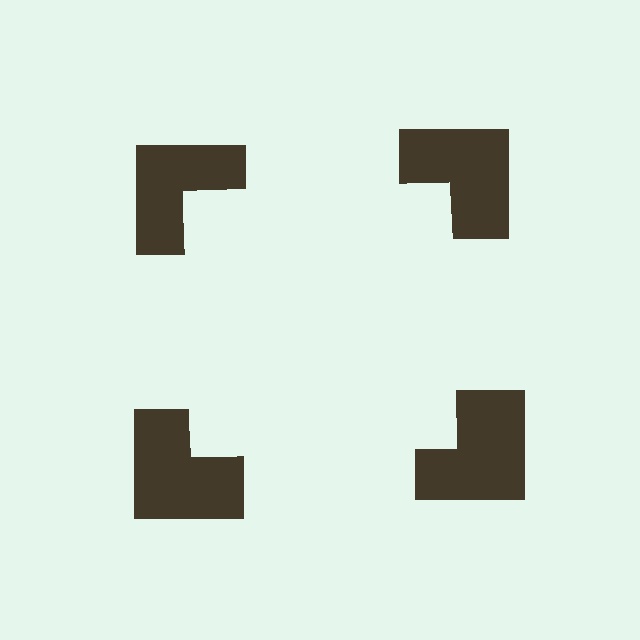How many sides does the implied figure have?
4 sides.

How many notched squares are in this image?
There are 4 — one at each vertex of the illusory square.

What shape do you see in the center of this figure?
An illusory square — its edges are inferred from the aligned wedge cuts in the notched squares, not physically drawn.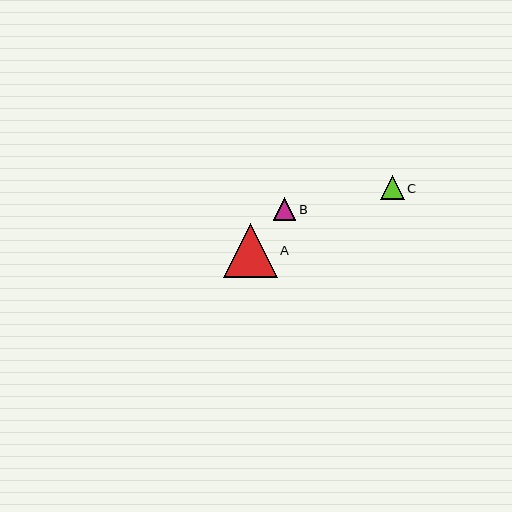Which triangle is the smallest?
Triangle B is the smallest with a size of approximately 22 pixels.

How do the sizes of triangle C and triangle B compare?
Triangle C and triangle B are approximately the same size.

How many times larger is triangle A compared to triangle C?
Triangle A is approximately 2.2 times the size of triangle C.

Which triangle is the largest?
Triangle A is the largest with a size of approximately 53 pixels.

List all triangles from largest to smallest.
From largest to smallest: A, C, B.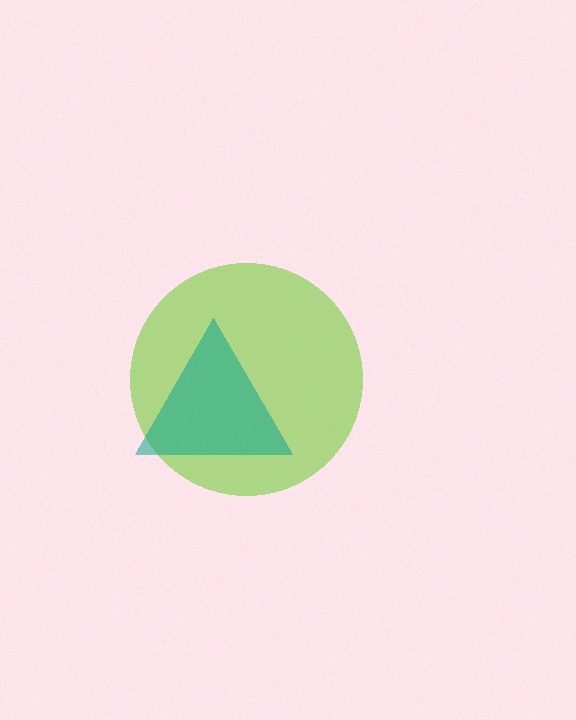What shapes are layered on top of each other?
The layered shapes are: a lime circle, a teal triangle.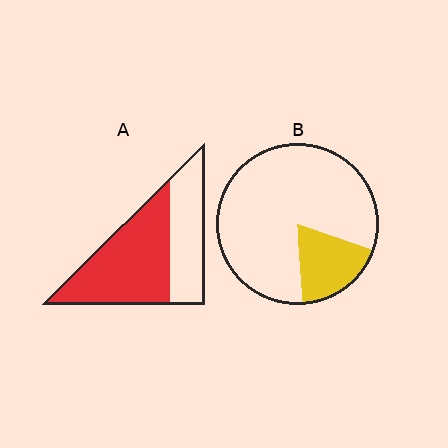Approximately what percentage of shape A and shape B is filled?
A is approximately 60% and B is approximately 20%.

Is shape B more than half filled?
No.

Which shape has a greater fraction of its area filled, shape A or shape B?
Shape A.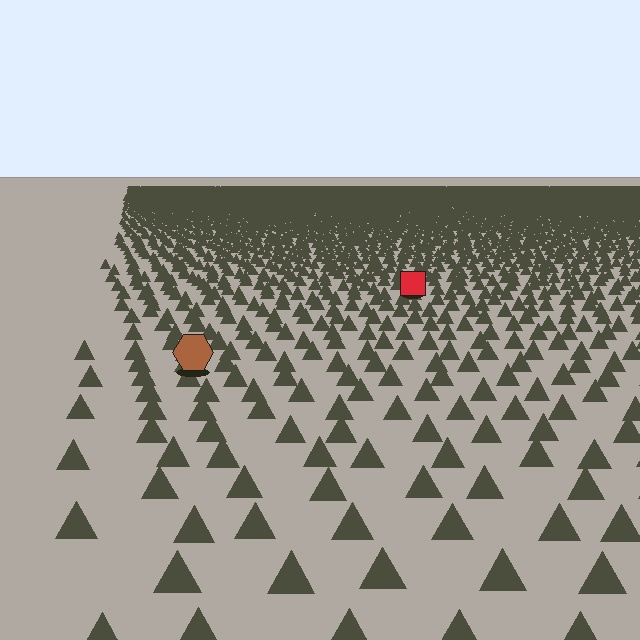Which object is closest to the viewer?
The brown hexagon is closest. The texture marks near it are larger and more spread out.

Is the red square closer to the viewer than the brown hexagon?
No. The brown hexagon is closer — you can tell from the texture gradient: the ground texture is coarser near it.